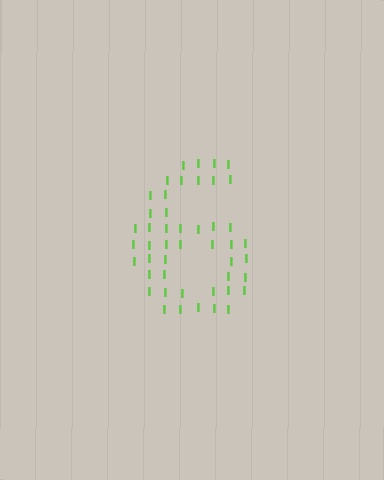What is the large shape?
The large shape is the digit 6.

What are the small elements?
The small elements are letter I's.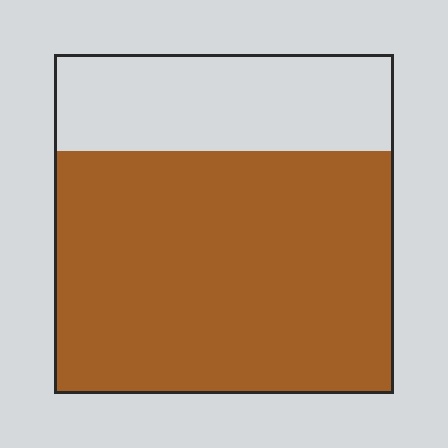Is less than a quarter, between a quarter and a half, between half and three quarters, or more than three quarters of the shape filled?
Between half and three quarters.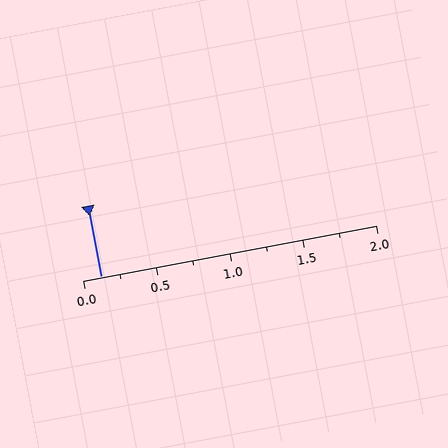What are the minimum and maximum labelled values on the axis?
The axis runs from 0.0 to 2.0.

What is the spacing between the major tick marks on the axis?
The major ticks are spaced 0.5 apart.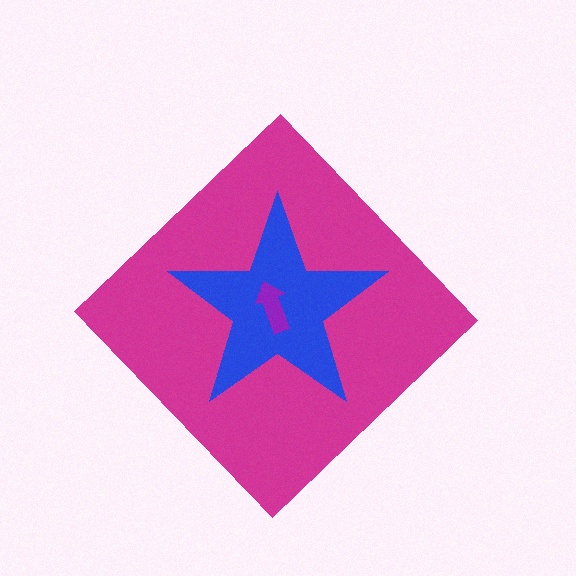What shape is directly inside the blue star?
The purple arrow.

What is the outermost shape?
The magenta diamond.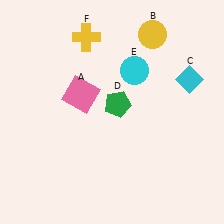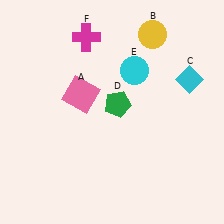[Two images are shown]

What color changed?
The cross (F) changed from yellow in Image 1 to magenta in Image 2.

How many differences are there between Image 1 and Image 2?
There is 1 difference between the two images.